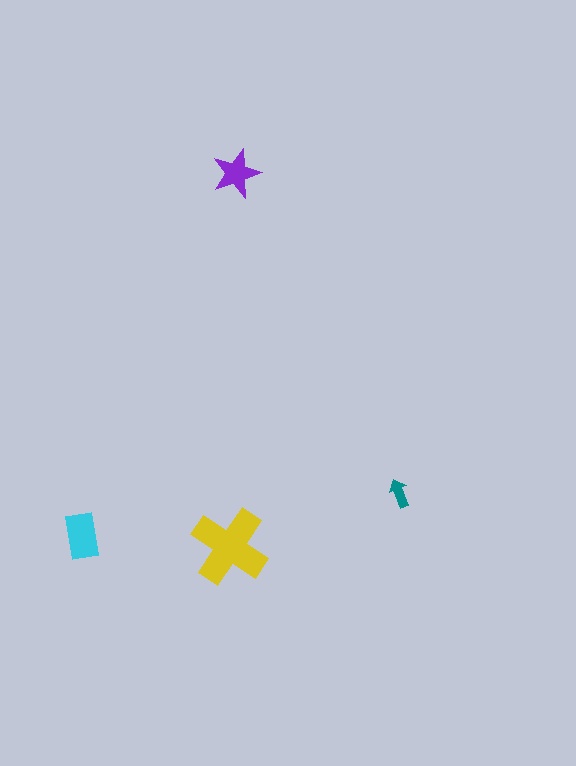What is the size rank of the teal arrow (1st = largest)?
4th.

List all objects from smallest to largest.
The teal arrow, the purple star, the cyan rectangle, the yellow cross.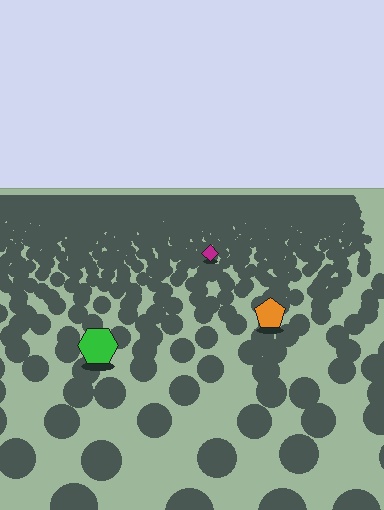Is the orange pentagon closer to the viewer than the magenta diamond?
Yes. The orange pentagon is closer — you can tell from the texture gradient: the ground texture is coarser near it.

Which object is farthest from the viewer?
The magenta diamond is farthest from the viewer. It appears smaller and the ground texture around it is denser.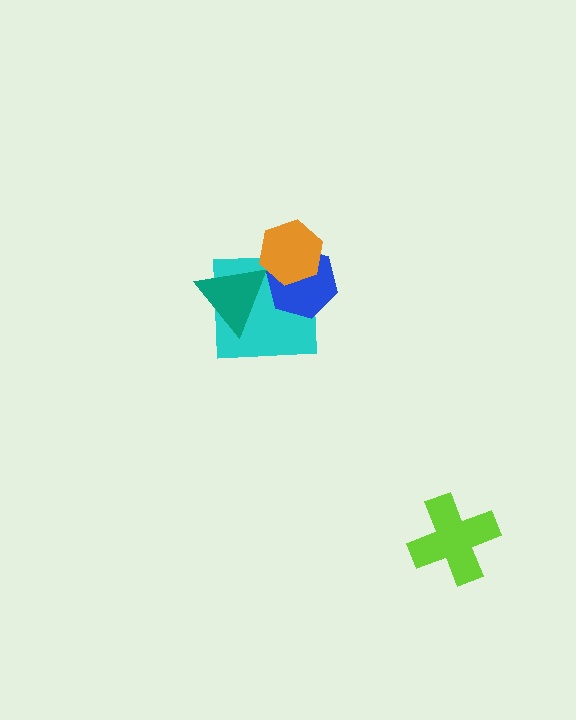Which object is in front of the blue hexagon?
The orange hexagon is in front of the blue hexagon.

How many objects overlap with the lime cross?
0 objects overlap with the lime cross.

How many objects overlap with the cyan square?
3 objects overlap with the cyan square.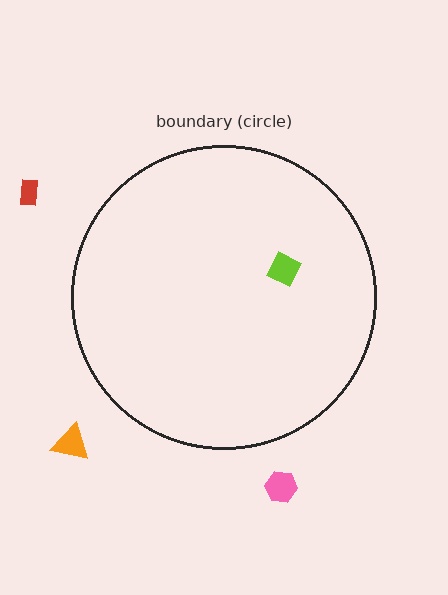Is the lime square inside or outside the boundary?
Inside.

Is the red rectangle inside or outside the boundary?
Outside.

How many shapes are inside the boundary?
1 inside, 3 outside.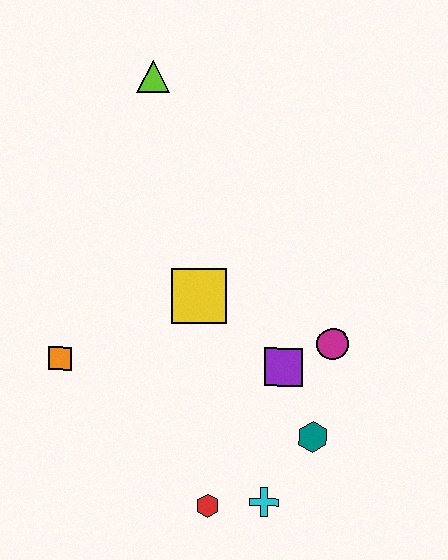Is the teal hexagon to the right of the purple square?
Yes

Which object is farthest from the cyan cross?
The lime triangle is farthest from the cyan cross.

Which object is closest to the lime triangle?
The yellow square is closest to the lime triangle.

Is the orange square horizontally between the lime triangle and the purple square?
No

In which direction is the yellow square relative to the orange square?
The yellow square is to the right of the orange square.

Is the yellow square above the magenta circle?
Yes